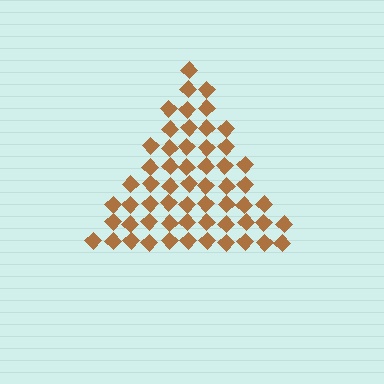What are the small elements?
The small elements are diamonds.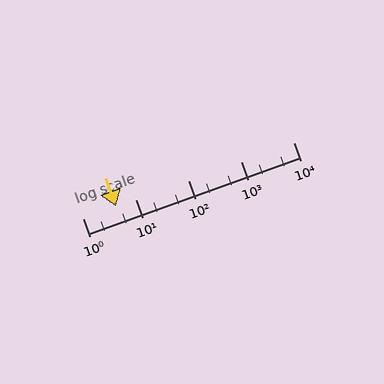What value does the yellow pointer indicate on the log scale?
The pointer indicates approximately 4.3.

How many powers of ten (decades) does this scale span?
The scale spans 4 decades, from 1 to 10000.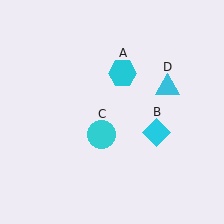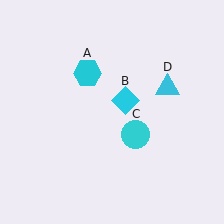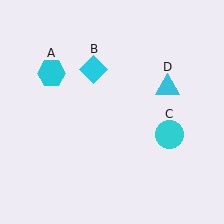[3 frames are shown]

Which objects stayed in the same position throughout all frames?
Cyan triangle (object D) remained stationary.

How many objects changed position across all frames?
3 objects changed position: cyan hexagon (object A), cyan diamond (object B), cyan circle (object C).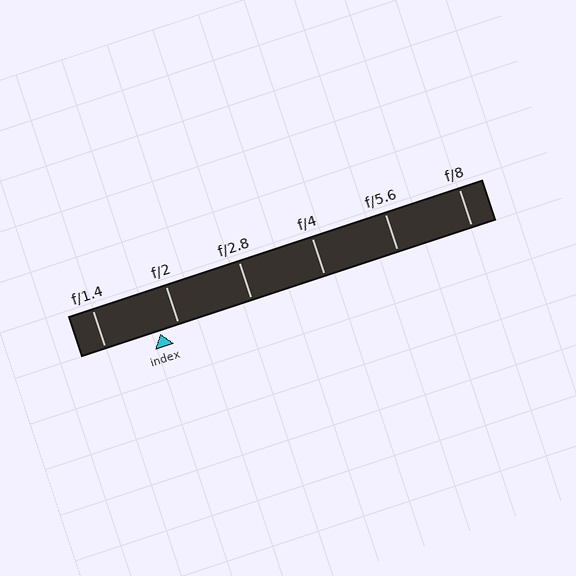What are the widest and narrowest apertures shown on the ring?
The widest aperture shown is f/1.4 and the narrowest is f/8.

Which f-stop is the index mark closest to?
The index mark is closest to f/2.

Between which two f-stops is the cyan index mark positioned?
The index mark is between f/1.4 and f/2.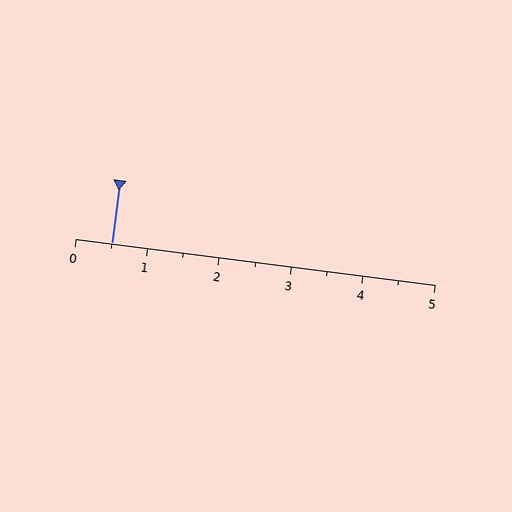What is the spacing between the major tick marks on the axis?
The major ticks are spaced 1 apart.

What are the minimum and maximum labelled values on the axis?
The axis runs from 0 to 5.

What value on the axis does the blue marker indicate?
The marker indicates approximately 0.5.